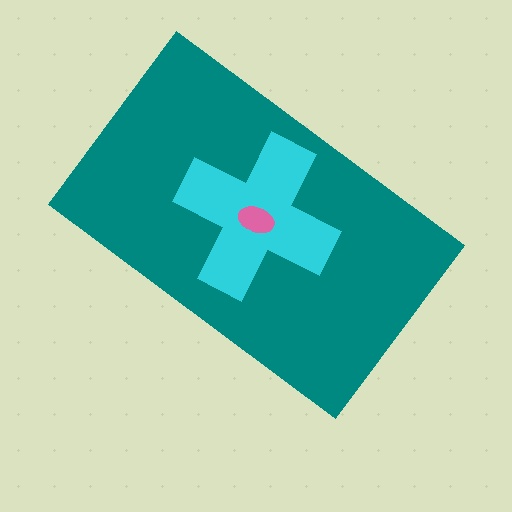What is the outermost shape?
The teal rectangle.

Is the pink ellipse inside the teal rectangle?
Yes.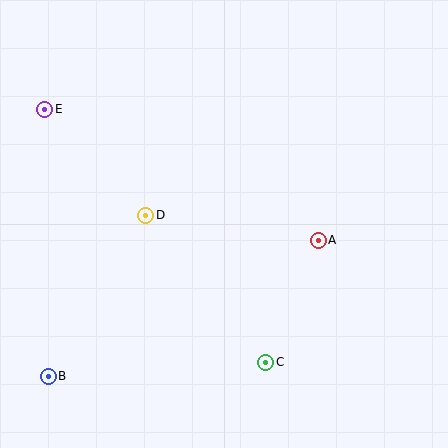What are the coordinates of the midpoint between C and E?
The midpoint between C and E is at (155, 236).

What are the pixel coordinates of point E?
Point E is at (45, 109).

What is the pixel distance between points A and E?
The distance between A and E is 303 pixels.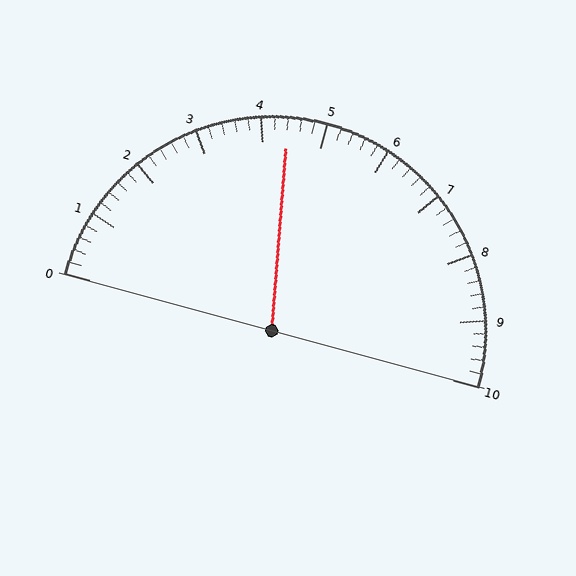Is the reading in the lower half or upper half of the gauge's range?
The reading is in the lower half of the range (0 to 10).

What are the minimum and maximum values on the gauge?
The gauge ranges from 0 to 10.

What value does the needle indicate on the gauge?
The needle indicates approximately 4.4.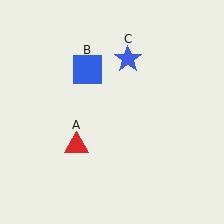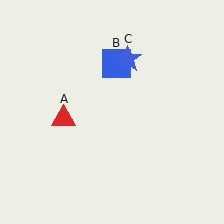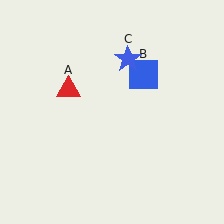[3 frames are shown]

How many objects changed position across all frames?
2 objects changed position: red triangle (object A), blue square (object B).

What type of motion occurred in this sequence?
The red triangle (object A), blue square (object B) rotated clockwise around the center of the scene.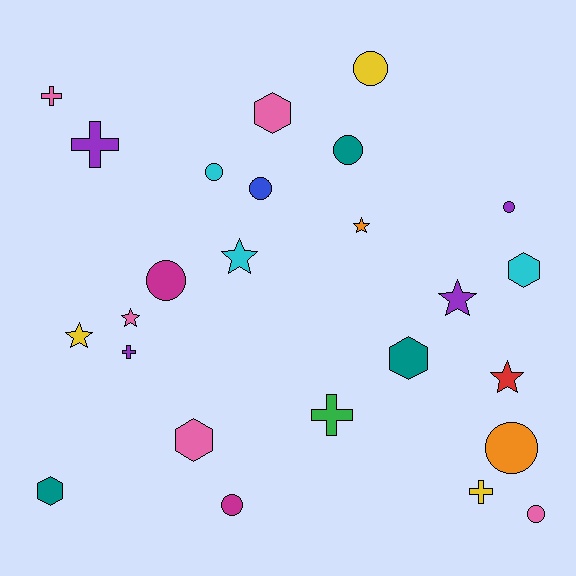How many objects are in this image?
There are 25 objects.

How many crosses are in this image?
There are 5 crosses.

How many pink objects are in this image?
There are 5 pink objects.